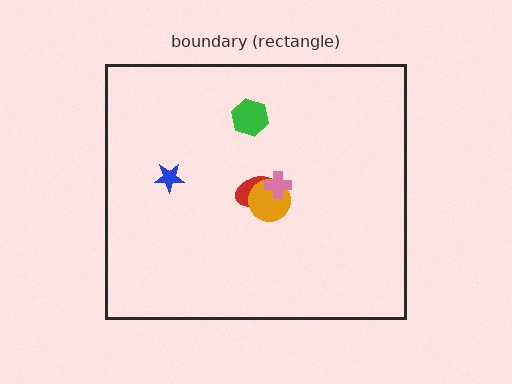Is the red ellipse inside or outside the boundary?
Inside.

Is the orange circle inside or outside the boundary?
Inside.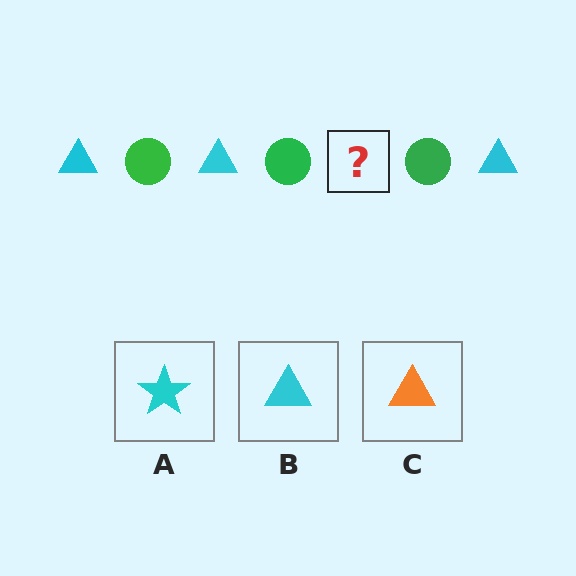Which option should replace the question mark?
Option B.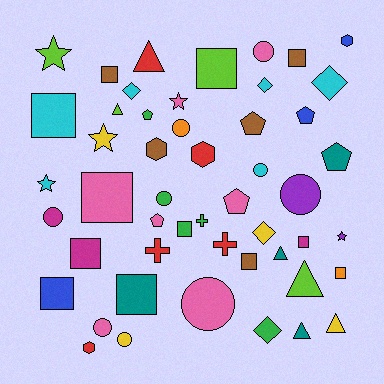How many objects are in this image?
There are 50 objects.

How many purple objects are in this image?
There are 2 purple objects.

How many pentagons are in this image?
There are 6 pentagons.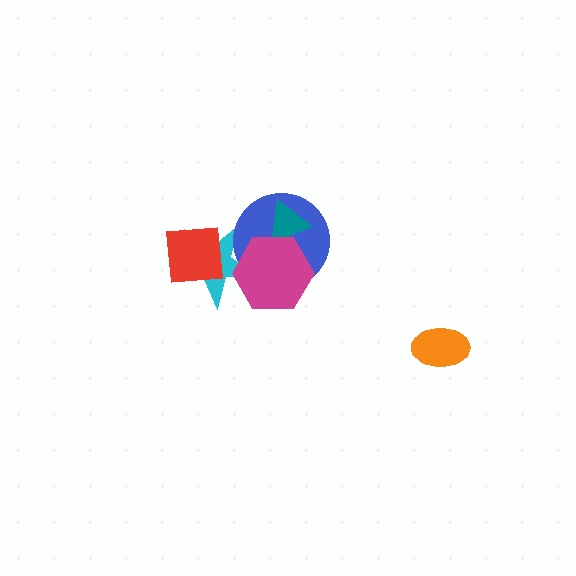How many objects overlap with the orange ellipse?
0 objects overlap with the orange ellipse.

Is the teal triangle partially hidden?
Yes, it is partially covered by another shape.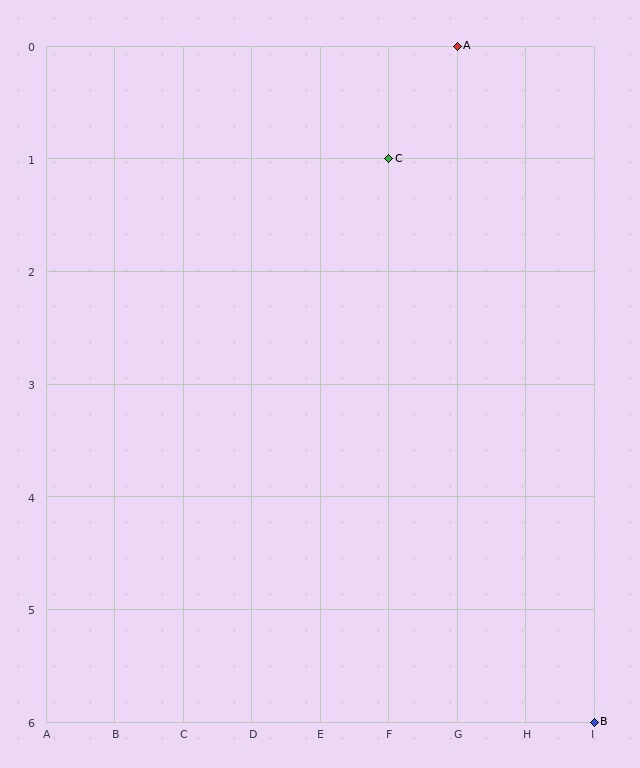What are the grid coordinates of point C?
Point C is at grid coordinates (F, 1).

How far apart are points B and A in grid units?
Points B and A are 2 columns and 6 rows apart (about 6.3 grid units diagonally).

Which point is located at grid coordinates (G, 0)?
Point A is at (G, 0).